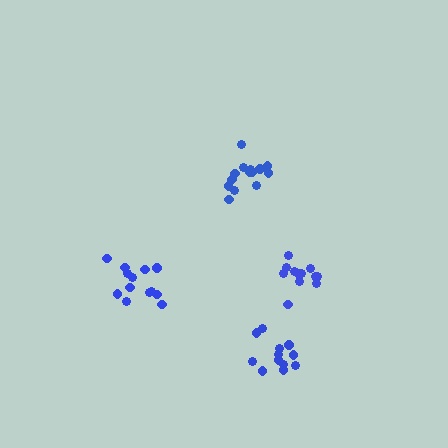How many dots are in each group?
Group 1: 13 dots, Group 2: 12 dots, Group 3: 12 dots, Group 4: 14 dots (51 total).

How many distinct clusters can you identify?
There are 4 distinct clusters.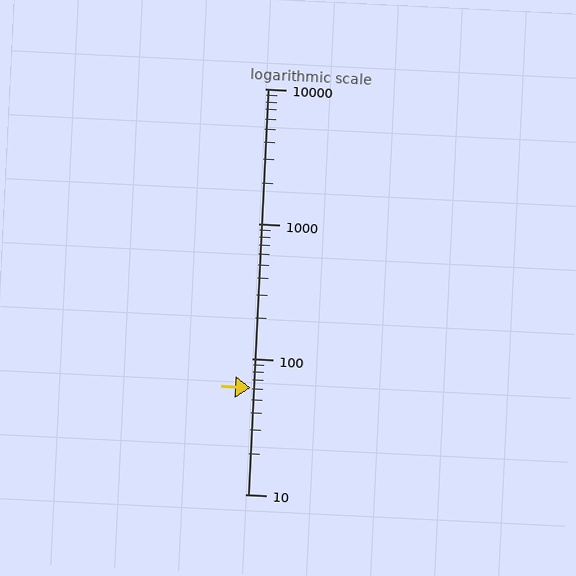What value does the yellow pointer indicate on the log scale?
The pointer indicates approximately 61.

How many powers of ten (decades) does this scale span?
The scale spans 3 decades, from 10 to 10000.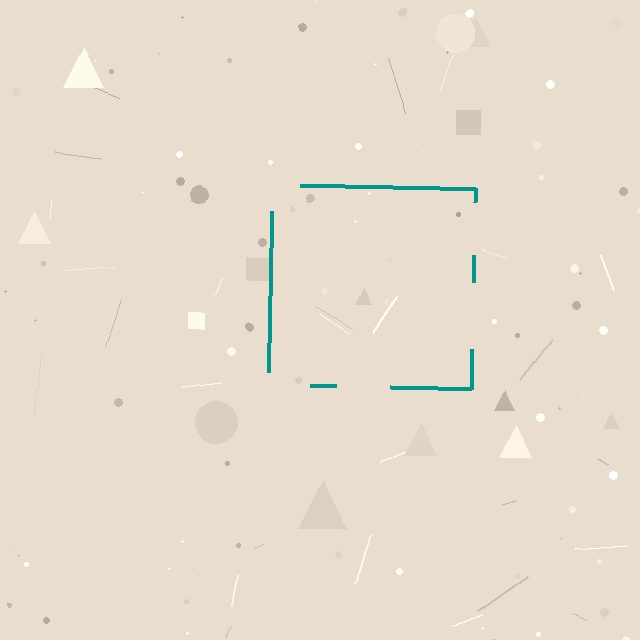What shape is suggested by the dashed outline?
The dashed outline suggests a square.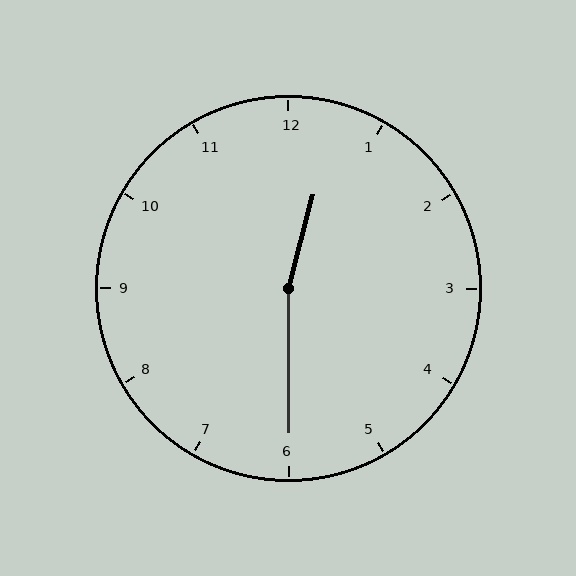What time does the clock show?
12:30.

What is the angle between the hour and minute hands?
Approximately 165 degrees.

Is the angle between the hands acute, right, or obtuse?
It is obtuse.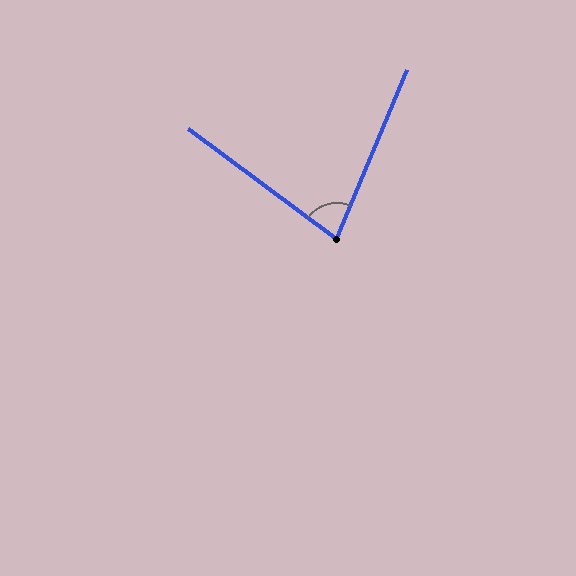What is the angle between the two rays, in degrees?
Approximately 76 degrees.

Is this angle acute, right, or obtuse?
It is acute.